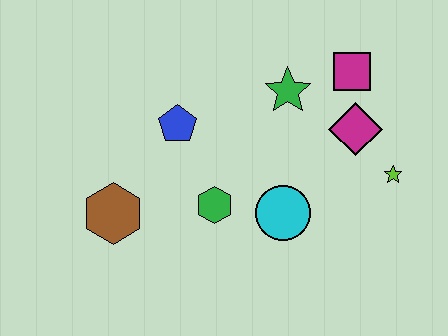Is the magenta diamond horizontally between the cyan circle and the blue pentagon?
No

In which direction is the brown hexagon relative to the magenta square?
The brown hexagon is to the left of the magenta square.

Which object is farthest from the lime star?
The brown hexagon is farthest from the lime star.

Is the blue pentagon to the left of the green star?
Yes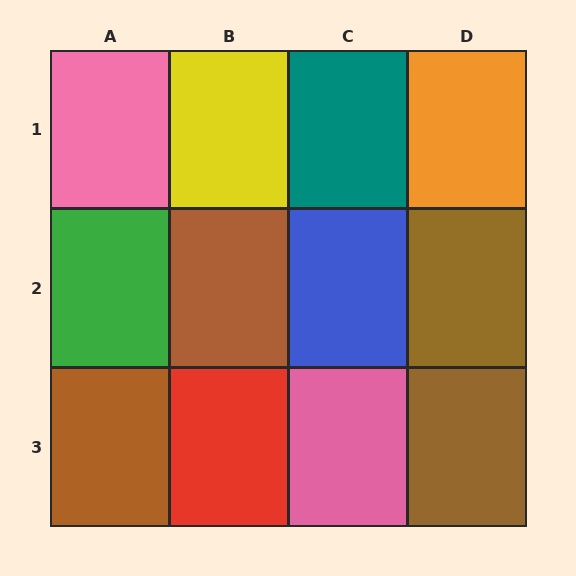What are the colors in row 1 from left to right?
Pink, yellow, teal, orange.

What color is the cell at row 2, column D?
Brown.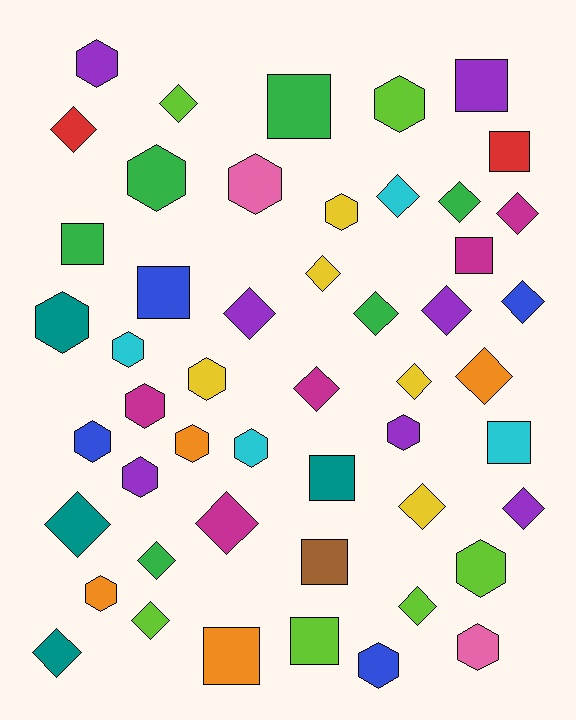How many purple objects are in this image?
There are 7 purple objects.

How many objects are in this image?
There are 50 objects.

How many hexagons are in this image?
There are 18 hexagons.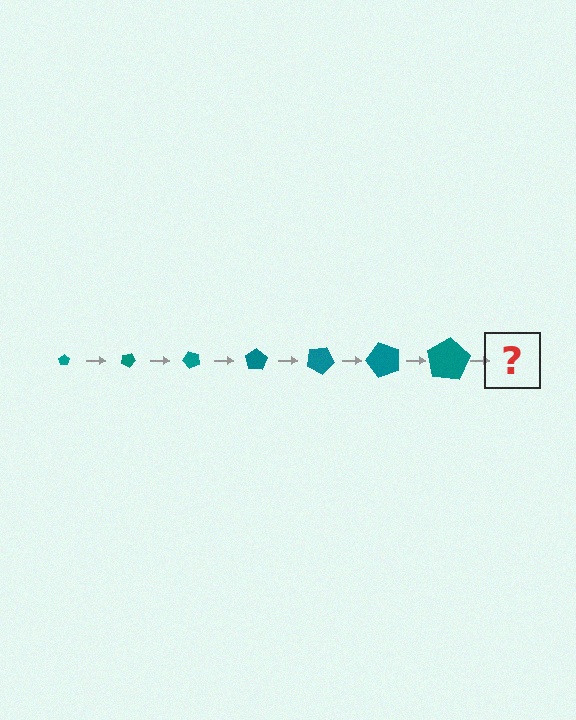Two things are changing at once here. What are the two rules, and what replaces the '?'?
The two rules are that the pentagon grows larger each step and it rotates 25 degrees each step. The '?' should be a pentagon, larger than the previous one and rotated 175 degrees from the start.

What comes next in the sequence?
The next element should be a pentagon, larger than the previous one and rotated 175 degrees from the start.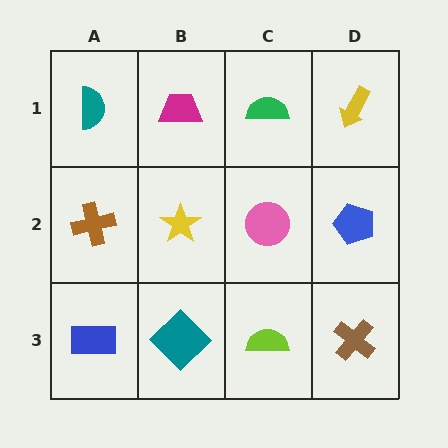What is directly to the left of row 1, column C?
A magenta trapezoid.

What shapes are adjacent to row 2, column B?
A magenta trapezoid (row 1, column B), a teal diamond (row 3, column B), a brown cross (row 2, column A), a pink circle (row 2, column C).